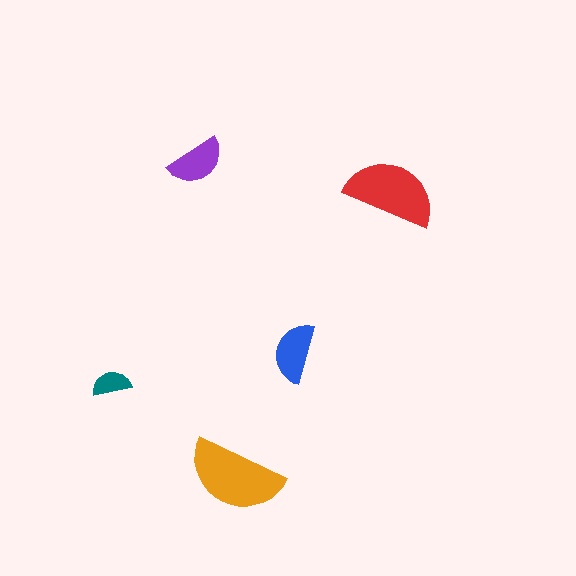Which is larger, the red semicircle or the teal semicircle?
The red one.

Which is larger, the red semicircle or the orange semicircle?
The orange one.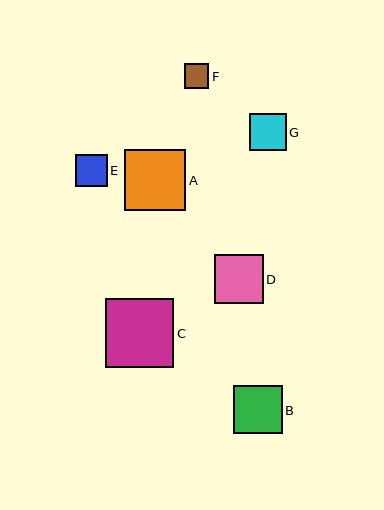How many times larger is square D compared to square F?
Square D is approximately 2.0 times the size of square F.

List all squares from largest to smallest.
From largest to smallest: C, A, D, B, G, E, F.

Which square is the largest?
Square C is the largest with a size of approximately 68 pixels.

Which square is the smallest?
Square F is the smallest with a size of approximately 25 pixels.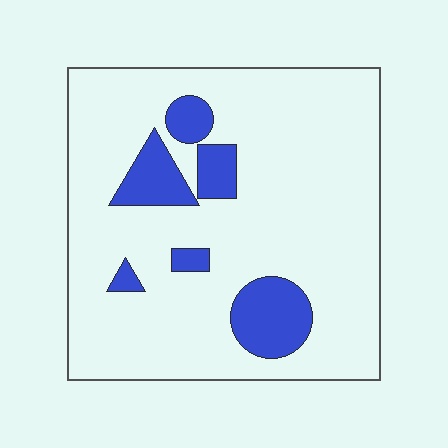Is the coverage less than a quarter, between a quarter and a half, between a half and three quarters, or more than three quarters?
Less than a quarter.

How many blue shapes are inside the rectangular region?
6.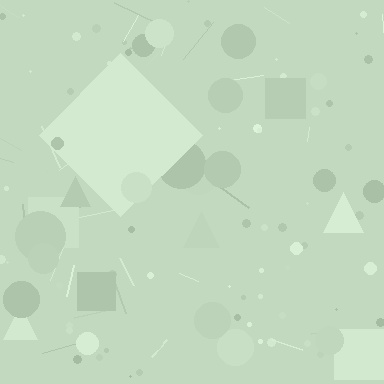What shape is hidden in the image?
A diamond is hidden in the image.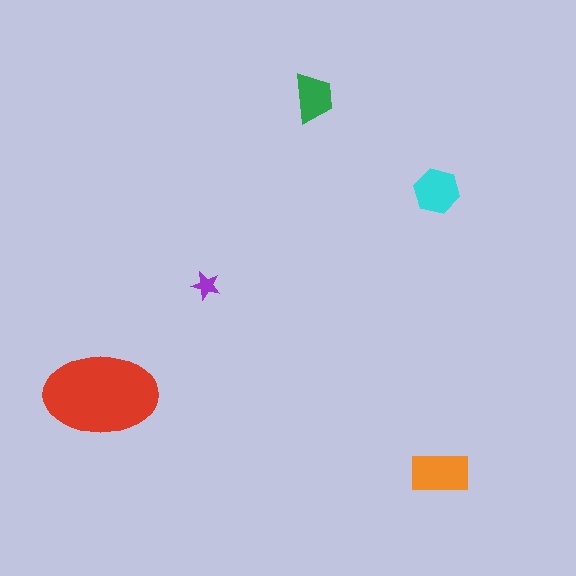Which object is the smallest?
The purple star.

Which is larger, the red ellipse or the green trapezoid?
The red ellipse.